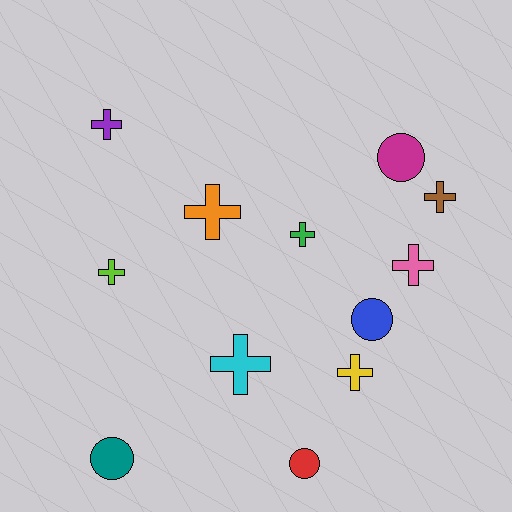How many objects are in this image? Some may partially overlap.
There are 12 objects.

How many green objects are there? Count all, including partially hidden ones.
There is 1 green object.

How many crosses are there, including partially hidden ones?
There are 8 crosses.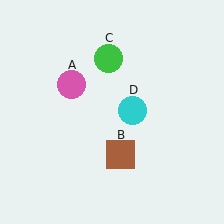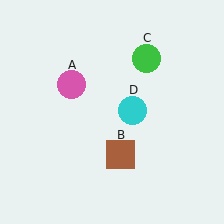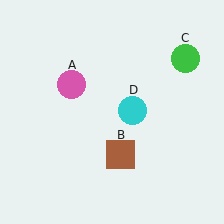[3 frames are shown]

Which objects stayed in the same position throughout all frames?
Pink circle (object A) and brown square (object B) and cyan circle (object D) remained stationary.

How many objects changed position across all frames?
1 object changed position: green circle (object C).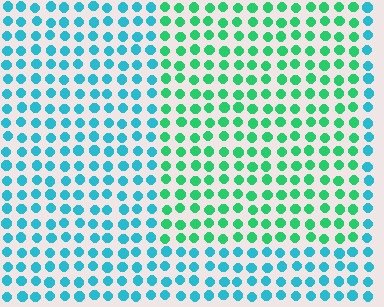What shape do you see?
I see a rectangle.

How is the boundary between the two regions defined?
The boundary is defined purely by a slight shift in hue (about 42 degrees). Spacing, size, and orientation are identical on both sides.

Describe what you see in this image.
The image is filled with small cyan elements in a uniform arrangement. A rectangle-shaped region is visible where the elements are tinted to a slightly different hue, forming a subtle color boundary.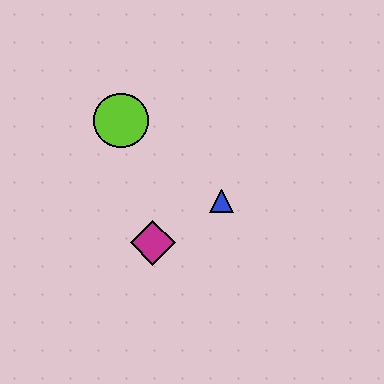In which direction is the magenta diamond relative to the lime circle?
The magenta diamond is below the lime circle.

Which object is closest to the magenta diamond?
The blue triangle is closest to the magenta diamond.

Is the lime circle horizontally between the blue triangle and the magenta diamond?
No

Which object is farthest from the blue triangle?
The lime circle is farthest from the blue triangle.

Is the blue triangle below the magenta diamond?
No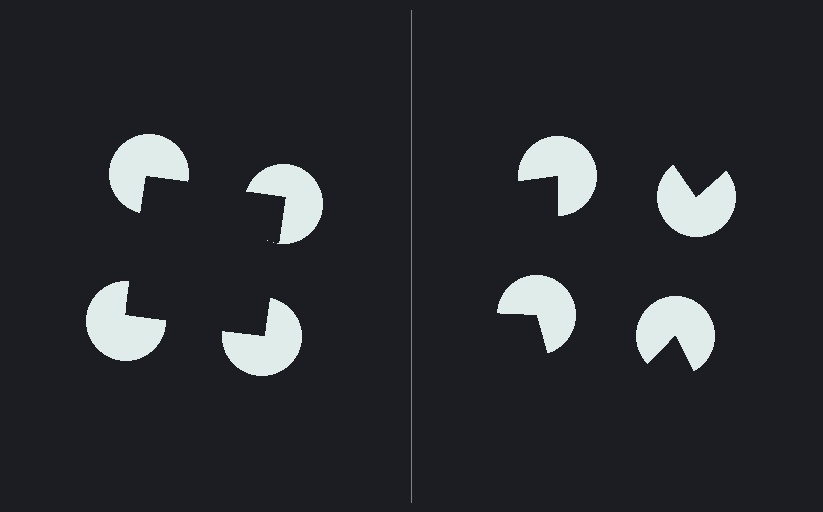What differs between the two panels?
The pac-man discs are positioned identically on both sides; only the wedge orientations differ. On the left they align to a square; on the right they are misaligned.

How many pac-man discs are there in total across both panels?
8 — 4 on each side.